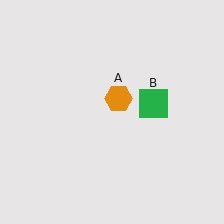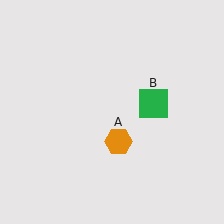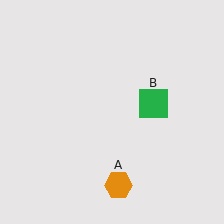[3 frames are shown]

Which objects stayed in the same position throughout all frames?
Green square (object B) remained stationary.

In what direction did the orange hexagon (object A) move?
The orange hexagon (object A) moved down.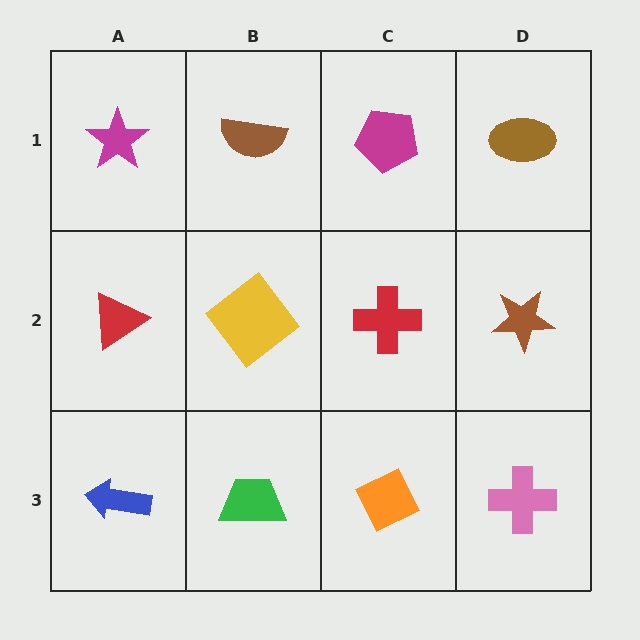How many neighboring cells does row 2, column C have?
4.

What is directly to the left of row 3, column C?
A green trapezoid.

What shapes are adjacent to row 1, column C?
A red cross (row 2, column C), a brown semicircle (row 1, column B), a brown ellipse (row 1, column D).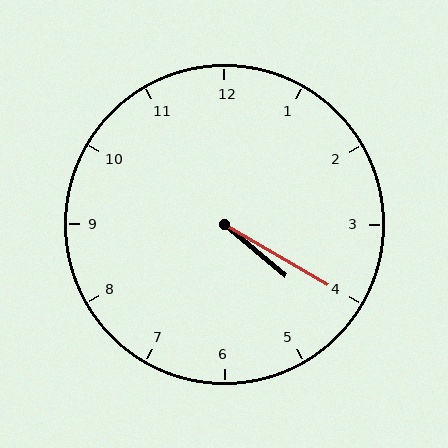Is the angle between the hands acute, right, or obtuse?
It is acute.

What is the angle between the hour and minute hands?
Approximately 10 degrees.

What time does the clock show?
4:20.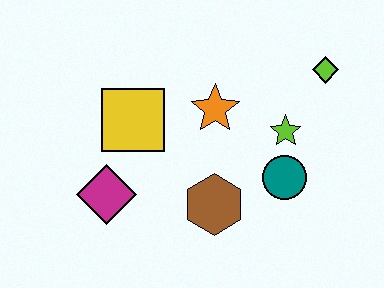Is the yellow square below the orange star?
Yes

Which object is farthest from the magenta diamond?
The lime diamond is farthest from the magenta diamond.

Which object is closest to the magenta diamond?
The yellow square is closest to the magenta diamond.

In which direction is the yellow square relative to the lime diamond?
The yellow square is to the left of the lime diamond.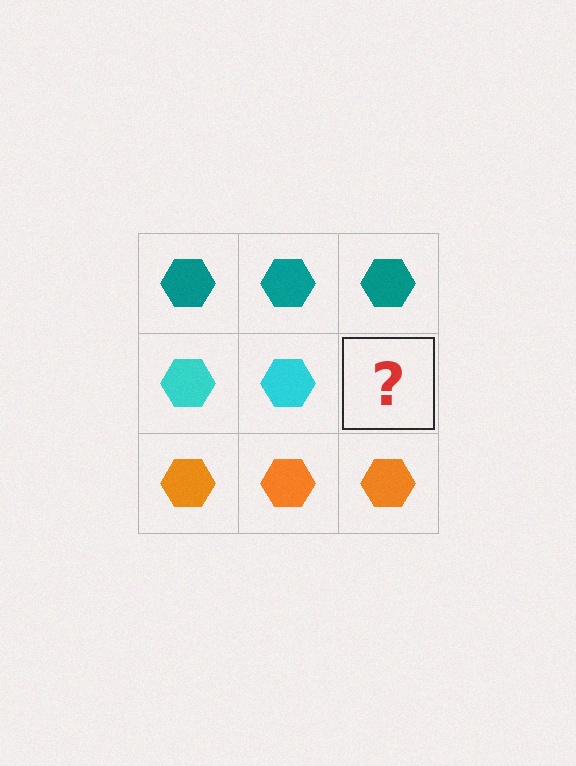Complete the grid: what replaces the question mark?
The question mark should be replaced with a cyan hexagon.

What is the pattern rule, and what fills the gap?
The rule is that each row has a consistent color. The gap should be filled with a cyan hexagon.